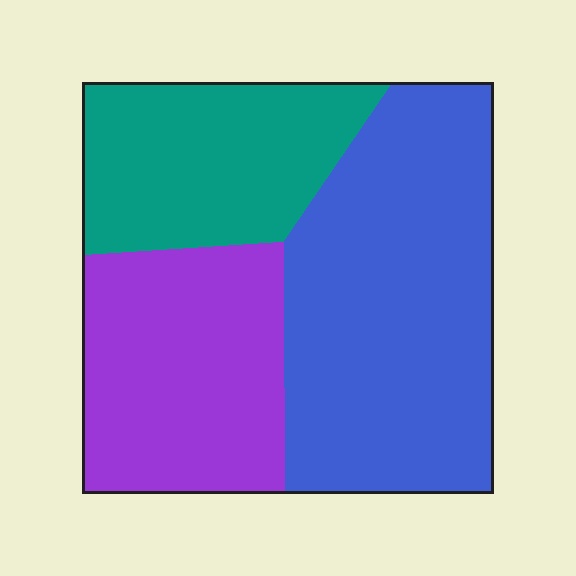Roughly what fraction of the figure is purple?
Purple covers 29% of the figure.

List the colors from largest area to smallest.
From largest to smallest: blue, purple, teal.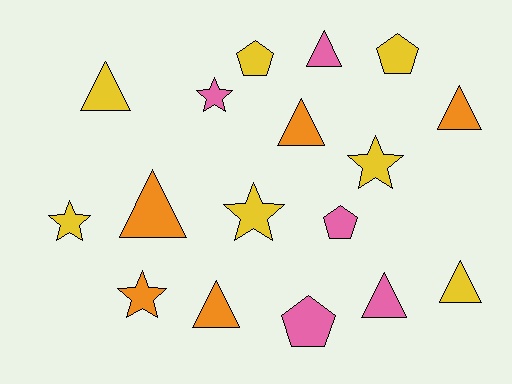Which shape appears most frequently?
Triangle, with 8 objects.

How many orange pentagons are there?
There are no orange pentagons.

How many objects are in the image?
There are 17 objects.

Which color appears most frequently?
Yellow, with 7 objects.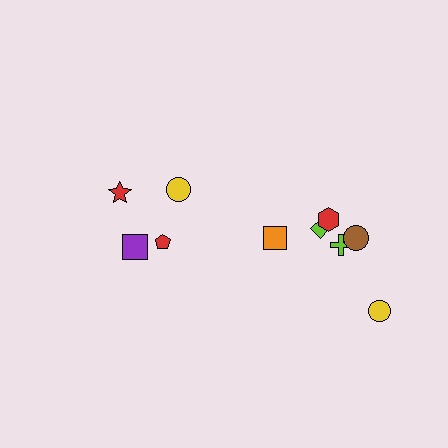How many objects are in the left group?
There are 4 objects.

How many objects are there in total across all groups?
There are 10 objects.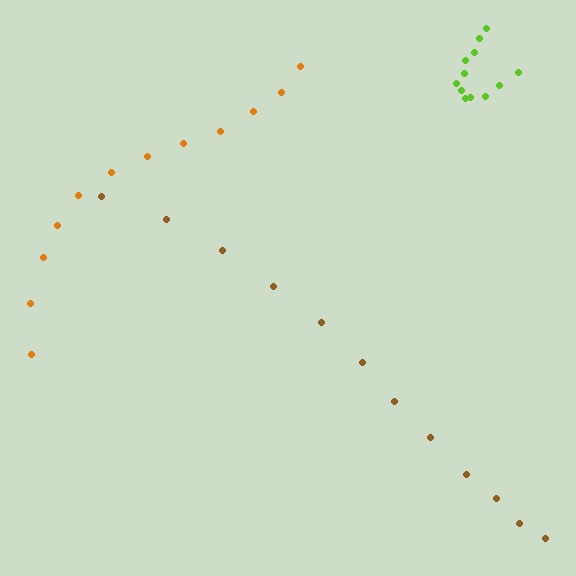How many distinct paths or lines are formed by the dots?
There are 3 distinct paths.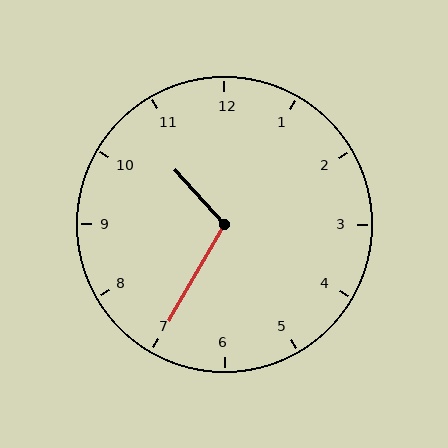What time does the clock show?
10:35.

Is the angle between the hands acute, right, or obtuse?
It is obtuse.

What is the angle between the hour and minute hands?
Approximately 108 degrees.